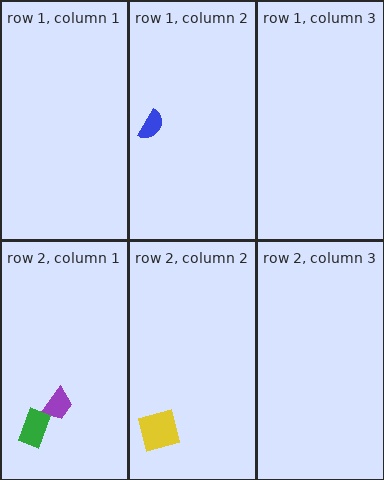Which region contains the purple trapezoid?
The row 2, column 1 region.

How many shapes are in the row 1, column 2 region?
1.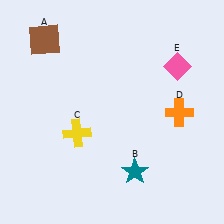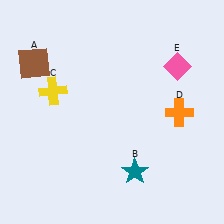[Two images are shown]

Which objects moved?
The objects that moved are: the brown square (A), the yellow cross (C).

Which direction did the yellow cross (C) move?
The yellow cross (C) moved up.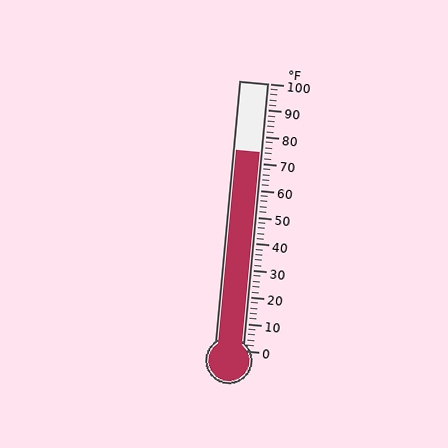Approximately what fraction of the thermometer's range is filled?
The thermometer is filled to approximately 75% of its range.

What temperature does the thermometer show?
The thermometer shows approximately 74°F.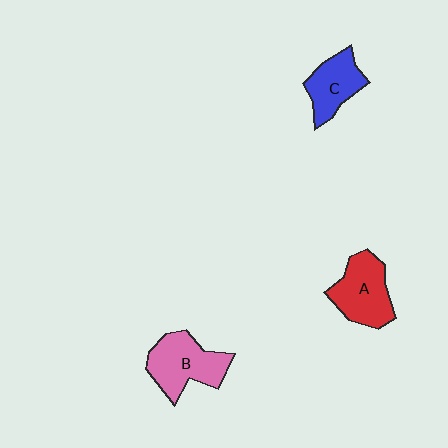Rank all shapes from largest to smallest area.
From largest to smallest: B (pink), A (red), C (blue).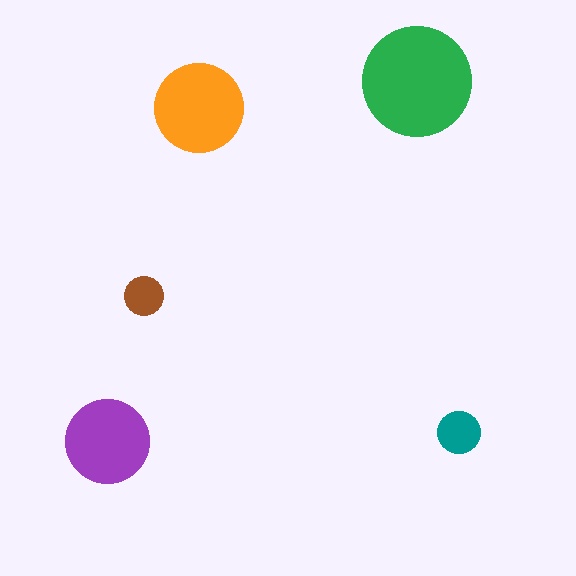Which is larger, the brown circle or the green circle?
The green one.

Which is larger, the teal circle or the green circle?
The green one.